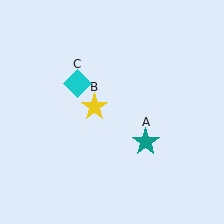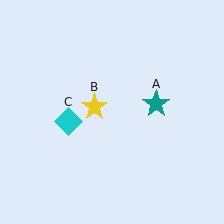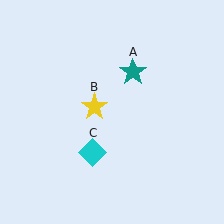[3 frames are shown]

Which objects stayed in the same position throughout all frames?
Yellow star (object B) remained stationary.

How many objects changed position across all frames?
2 objects changed position: teal star (object A), cyan diamond (object C).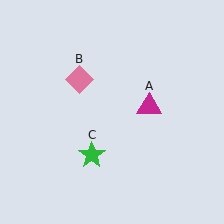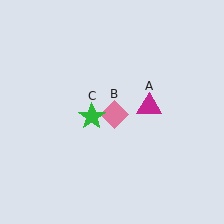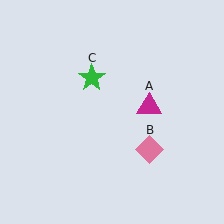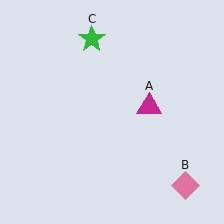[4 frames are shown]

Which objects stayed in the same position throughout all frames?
Magenta triangle (object A) remained stationary.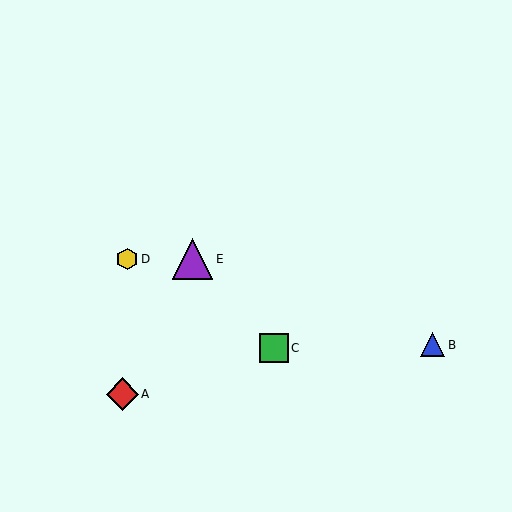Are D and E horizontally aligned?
Yes, both are at y≈259.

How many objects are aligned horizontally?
2 objects (D, E) are aligned horizontally.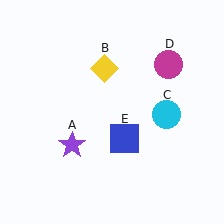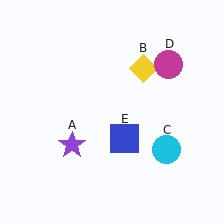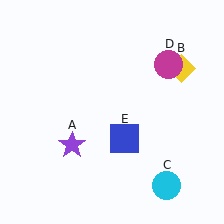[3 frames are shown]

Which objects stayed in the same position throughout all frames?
Purple star (object A) and magenta circle (object D) and blue square (object E) remained stationary.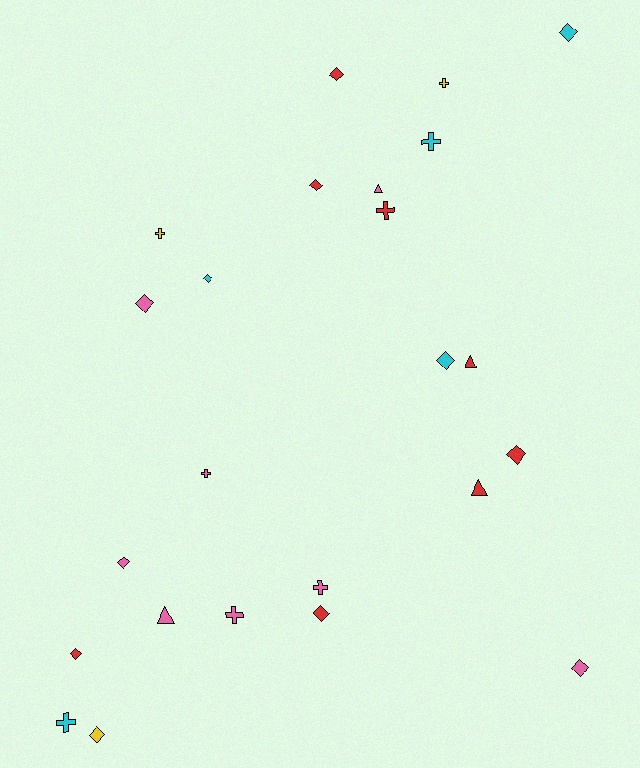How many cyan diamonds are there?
There are 3 cyan diamonds.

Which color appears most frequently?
Red, with 8 objects.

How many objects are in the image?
There are 24 objects.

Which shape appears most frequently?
Diamond, with 12 objects.